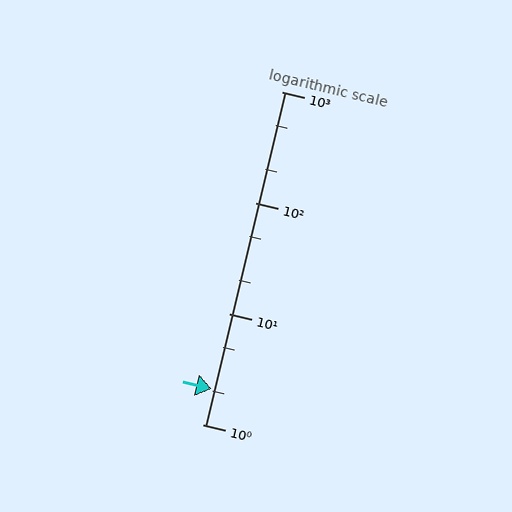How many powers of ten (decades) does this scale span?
The scale spans 3 decades, from 1 to 1000.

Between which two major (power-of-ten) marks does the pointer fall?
The pointer is between 1 and 10.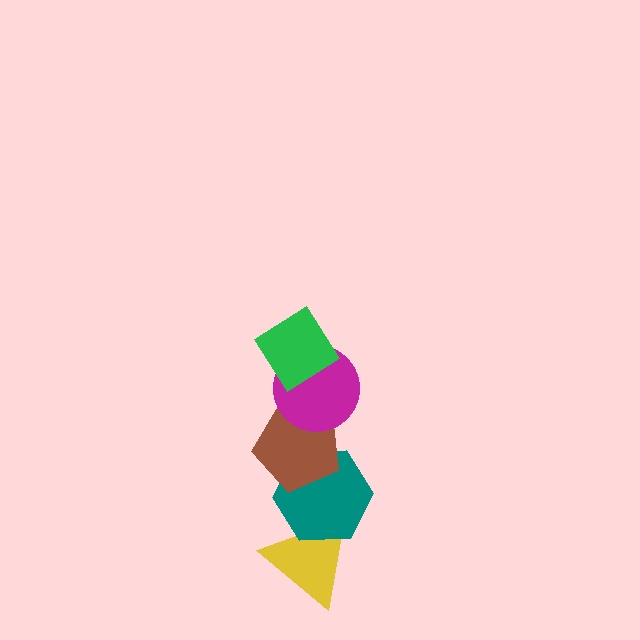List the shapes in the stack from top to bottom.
From top to bottom: the green diamond, the magenta circle, the brown pentagon, the teal hexagon, the yellow triangle.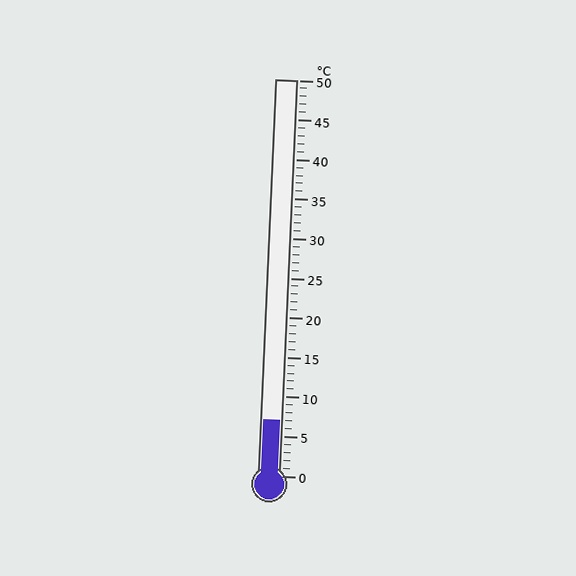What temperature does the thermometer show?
The thermometer shows approximately 7°C.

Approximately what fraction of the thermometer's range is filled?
The thermometer is filled to approximately 15% of its range.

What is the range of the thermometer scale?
The thermometer scale ranges from 0°C to 50°C.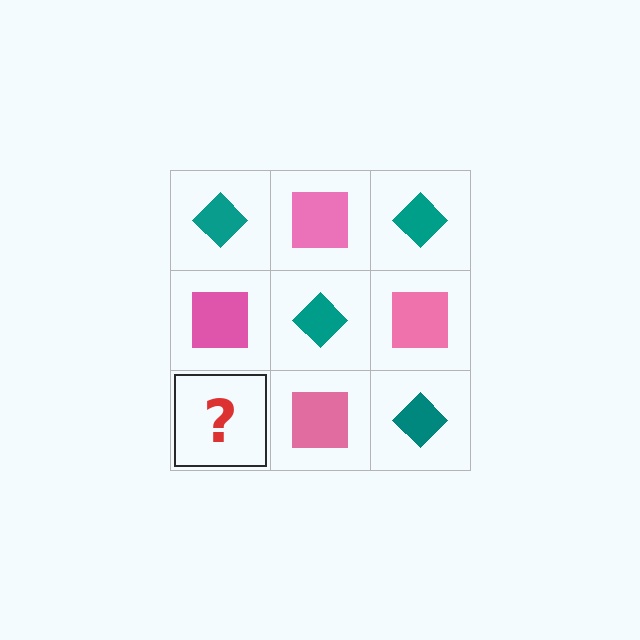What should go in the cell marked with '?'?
The missing cell should contain a teal diamond.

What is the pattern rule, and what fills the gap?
The rule is that it alternates teal diamond and pink square in a checkerboard pattern. The gap should be filled with a teal diamond.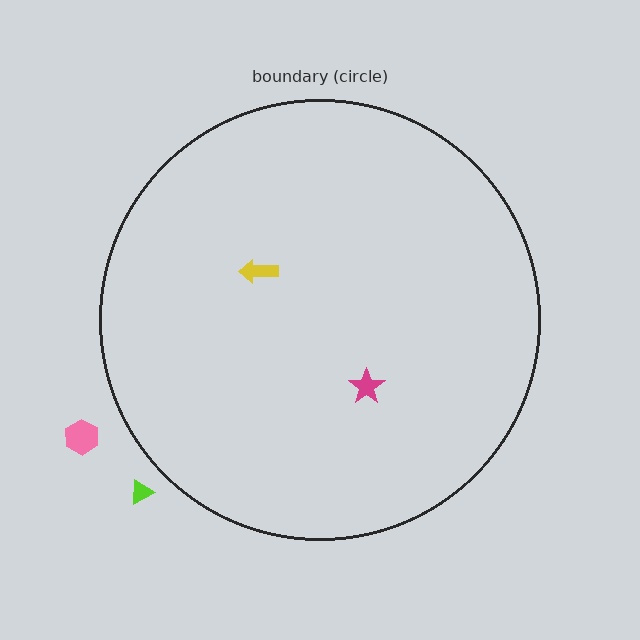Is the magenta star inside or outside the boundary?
Inside.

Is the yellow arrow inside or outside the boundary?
Inside.